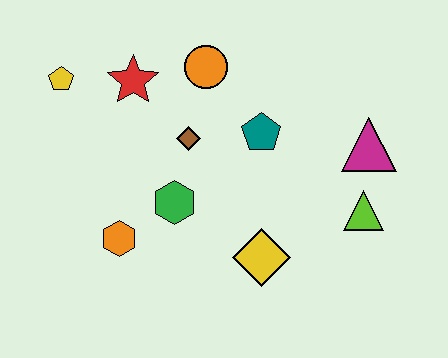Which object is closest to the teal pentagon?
The brown diamond is closest to the teal pentagon.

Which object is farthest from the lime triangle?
The yellow pentagon is farthest from the lime triangle.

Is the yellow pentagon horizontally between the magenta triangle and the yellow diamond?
No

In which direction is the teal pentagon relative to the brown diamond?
The teal pentagon is to the right of the brown diamond.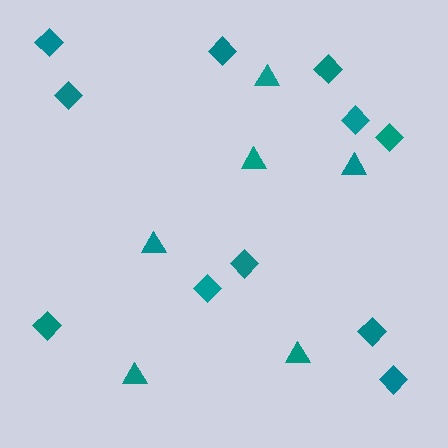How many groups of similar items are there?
There are 2 groups: one group of triangles (6) and one group of diamonds (11).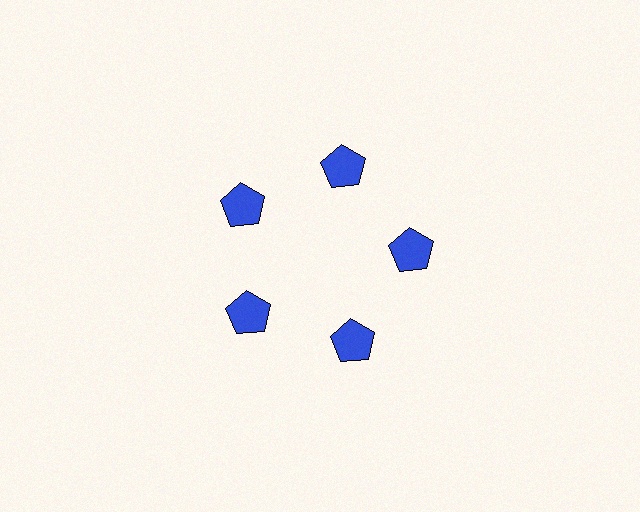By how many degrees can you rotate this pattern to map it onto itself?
The pattern maps onto itself every 72 degrees of rotation.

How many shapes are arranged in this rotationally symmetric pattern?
There are 5 shapes, arranged in 5 groups of 1.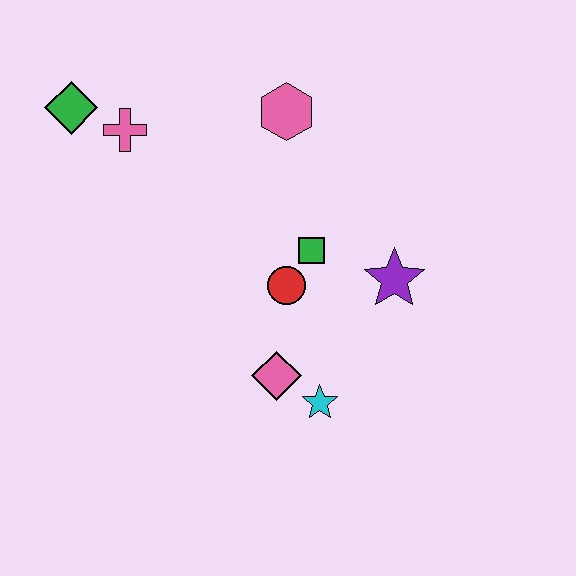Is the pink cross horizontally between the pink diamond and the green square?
No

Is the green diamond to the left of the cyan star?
Yes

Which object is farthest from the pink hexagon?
The cyan star is farthest from the pink hexagon.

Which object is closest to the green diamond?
The pink cross is closest to the green diamond.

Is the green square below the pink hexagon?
Yes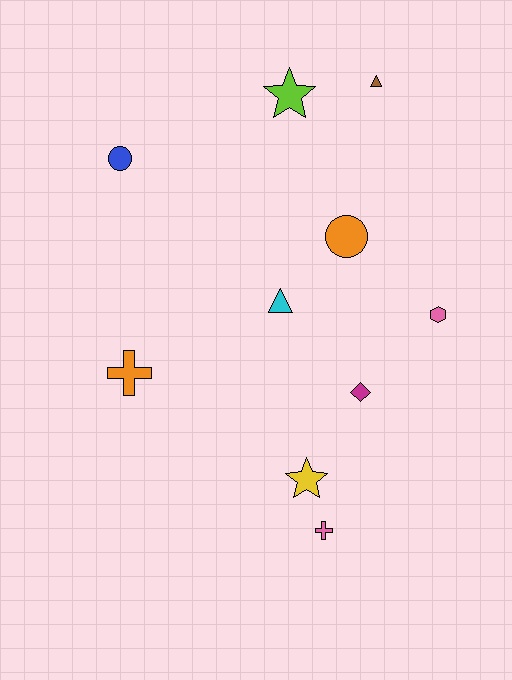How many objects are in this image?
There are 10 objects.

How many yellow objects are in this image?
There is 1 yellow object.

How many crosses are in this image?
There are 2 crosses.